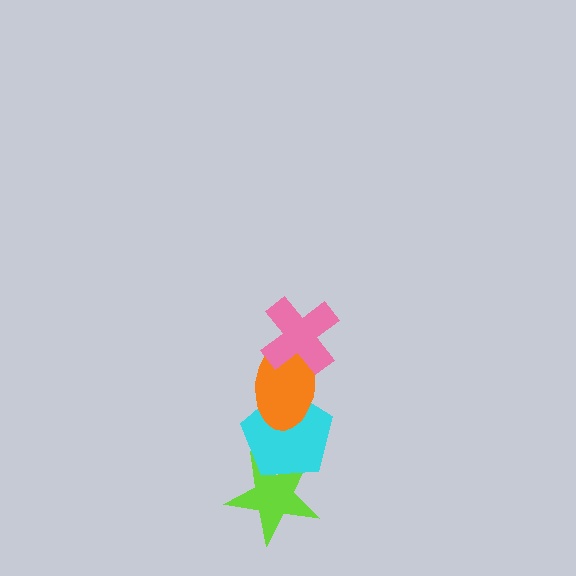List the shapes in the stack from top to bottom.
From top to bottom: the pink cross, the orange ellipse, the cyan pentagon, the lime star.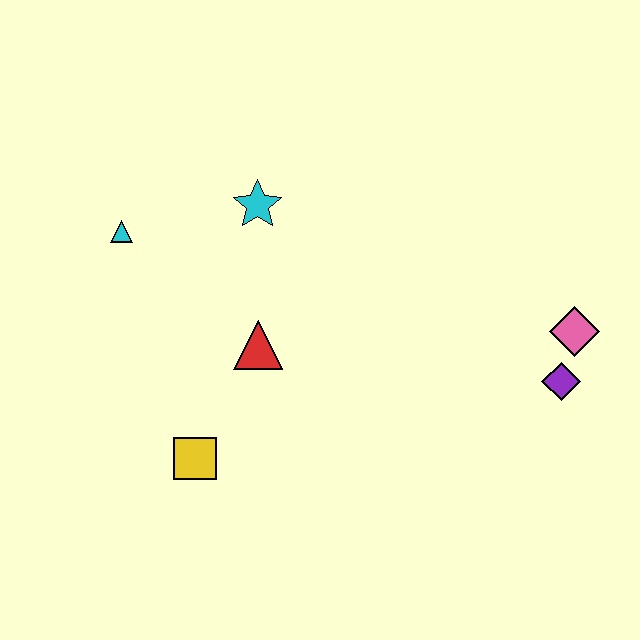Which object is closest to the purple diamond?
The pink diamond is closest to the purple diamond.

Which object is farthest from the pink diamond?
The cyan triangle is farthest from the pink diamond.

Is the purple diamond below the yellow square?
No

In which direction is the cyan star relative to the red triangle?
The cyan star is above the red triangle.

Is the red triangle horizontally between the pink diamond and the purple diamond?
No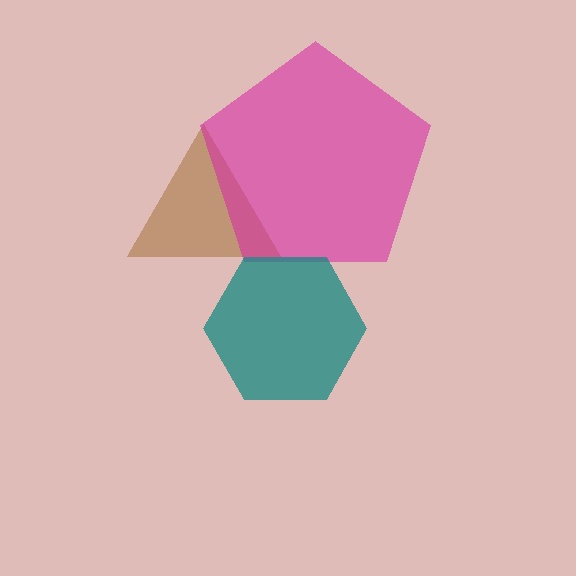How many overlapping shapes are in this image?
There are 3 overlapping shapes in the image.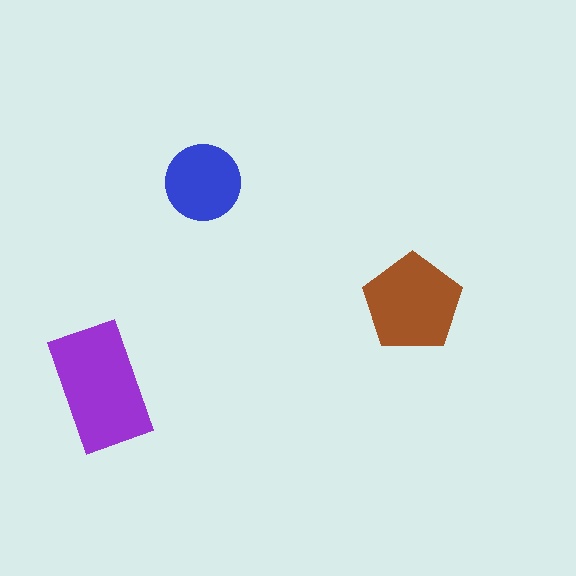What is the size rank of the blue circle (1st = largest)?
3rd.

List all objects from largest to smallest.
The purple rectangle, the brown pentagon, the blue circle.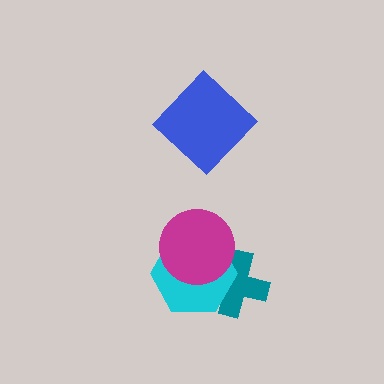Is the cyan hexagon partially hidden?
Yes, it is partially covered by another shape.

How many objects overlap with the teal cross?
2 objects overlap with the teal cross.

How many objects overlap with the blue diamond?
0 objects overlap with the blue diamond.